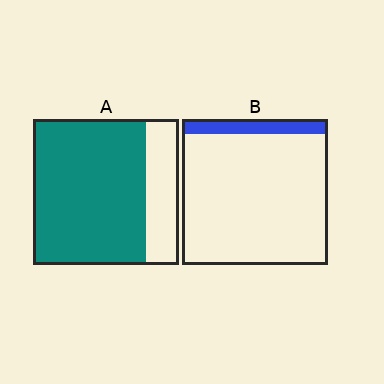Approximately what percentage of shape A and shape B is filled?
A is approximately 75% and B is approximately 10%.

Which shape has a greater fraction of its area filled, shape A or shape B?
Shape A.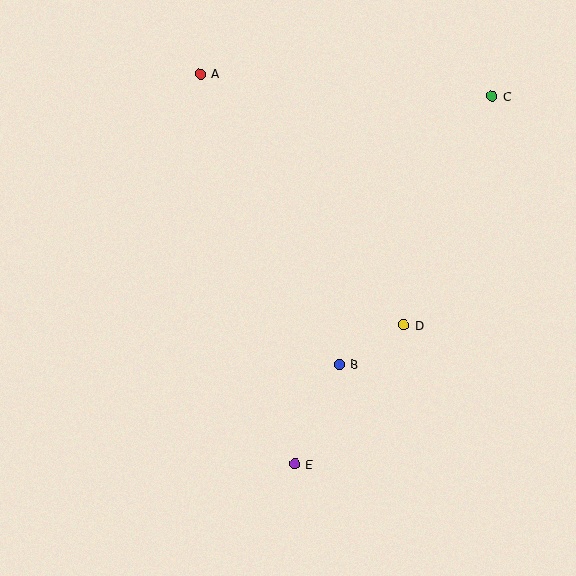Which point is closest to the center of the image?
Point B at (339, 364) is closest to the center.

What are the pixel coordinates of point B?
Point B is at (339, 364).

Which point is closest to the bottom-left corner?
Point E is closest to the bottom-left corner.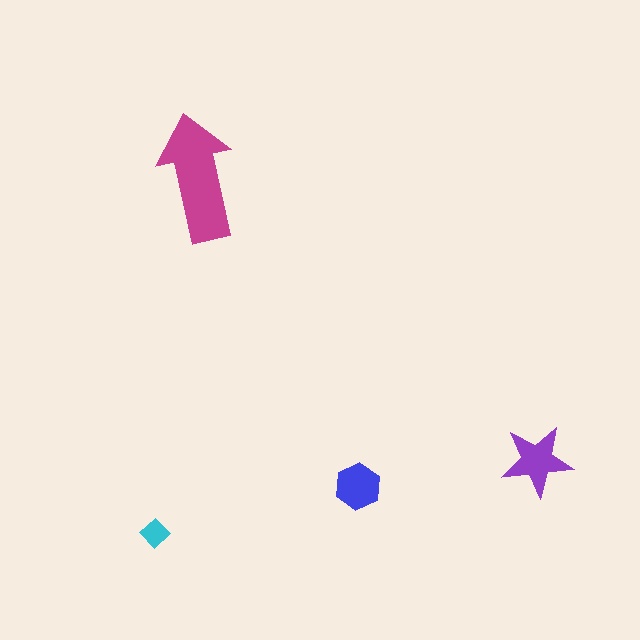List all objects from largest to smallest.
The magenta arrow, the purple star, the blue hexagon, the cyan diamond.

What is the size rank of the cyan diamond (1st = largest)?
4th.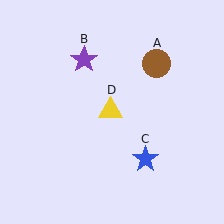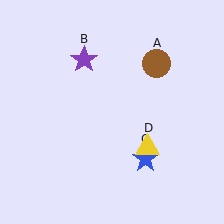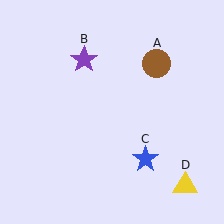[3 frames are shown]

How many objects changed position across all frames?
1 object changed position: yellow triangle (object D).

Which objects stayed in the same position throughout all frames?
Brown circle (object A) and purple star (object B) and blue star (object C) remained stationary.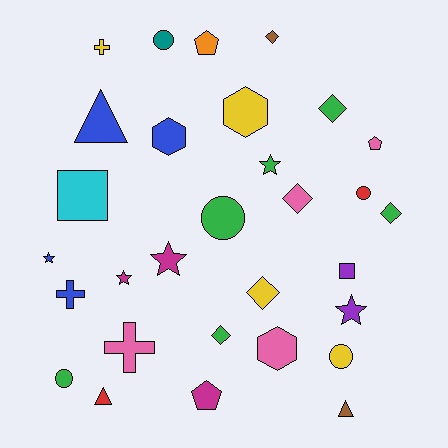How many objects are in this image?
There are 30 objects.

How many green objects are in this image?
There are 6 green objects.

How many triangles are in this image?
There are 3 triangles.